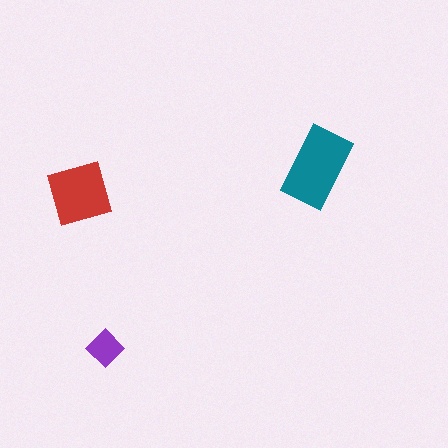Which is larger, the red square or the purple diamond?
The red square.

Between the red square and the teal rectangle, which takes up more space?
The teal rectangle.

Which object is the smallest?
The purple diamond.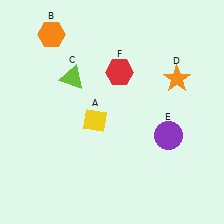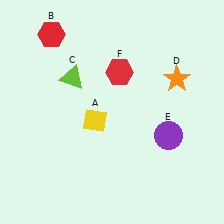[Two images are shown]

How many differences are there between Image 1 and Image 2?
There is 1 difference between the two images.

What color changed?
The hexagon (B) changed from orange in Image 1 to red in Image 2.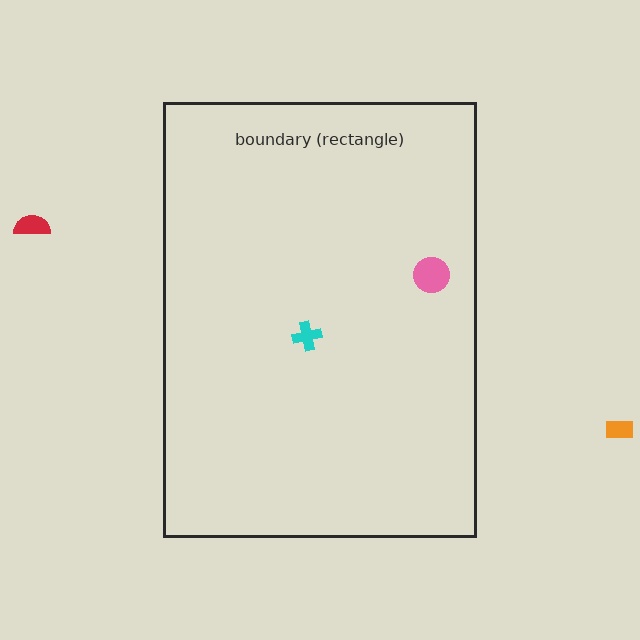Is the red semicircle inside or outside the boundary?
Outside.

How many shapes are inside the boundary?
2 inside, 2 outside.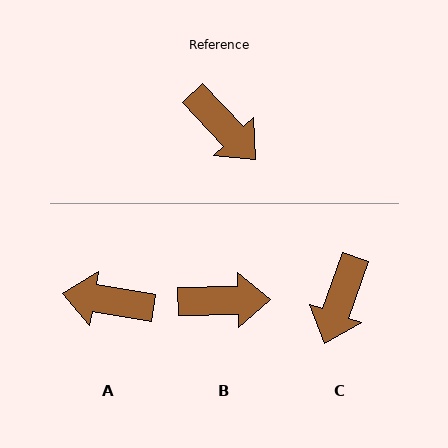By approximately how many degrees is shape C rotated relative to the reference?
Approximately 63 degrees clockwise.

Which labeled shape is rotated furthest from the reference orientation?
A, about 143 degrees away.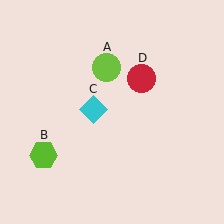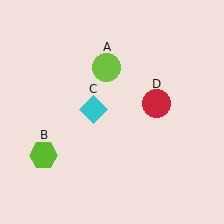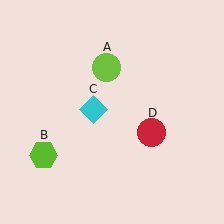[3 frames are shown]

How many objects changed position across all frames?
1 object changed position: red circle (object D).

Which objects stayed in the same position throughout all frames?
Lime circle (object A) and lime hexagon (object B) and cyan diamond (object C) remained stationary.